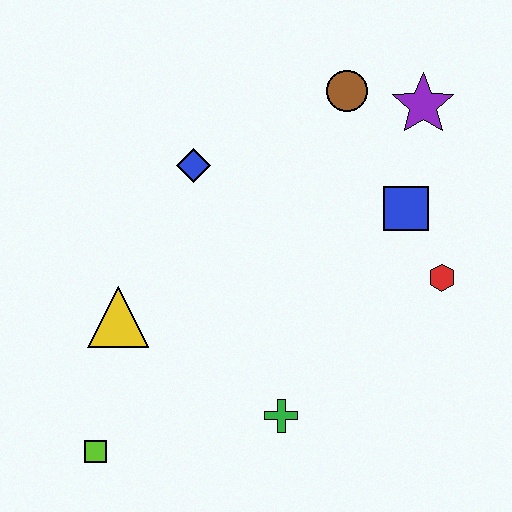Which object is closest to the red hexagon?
The blue square is closest to the red hexagon.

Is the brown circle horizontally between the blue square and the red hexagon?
No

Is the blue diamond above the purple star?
No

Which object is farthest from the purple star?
The lime square is farthest from the purple star.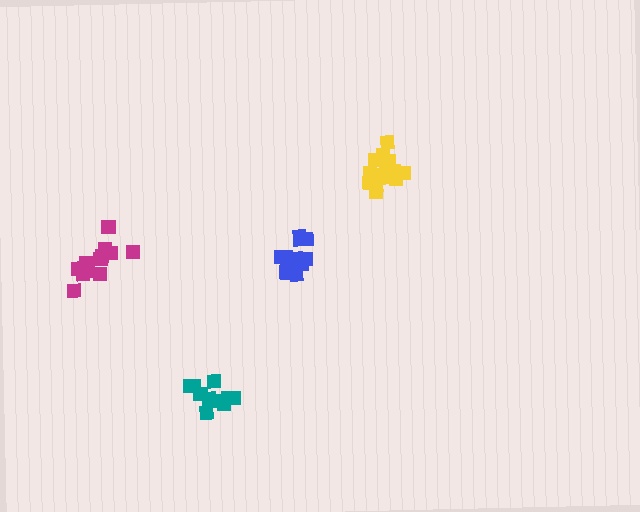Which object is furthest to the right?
The yellow cluster is rightmost.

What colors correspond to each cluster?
The clusters are colored: magenta, blue, yellow, teal.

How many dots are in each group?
Group 1: 12 dots, Group 2: 16 dots, Group 3: 15 dots, Group 4: 11 dots (54 total).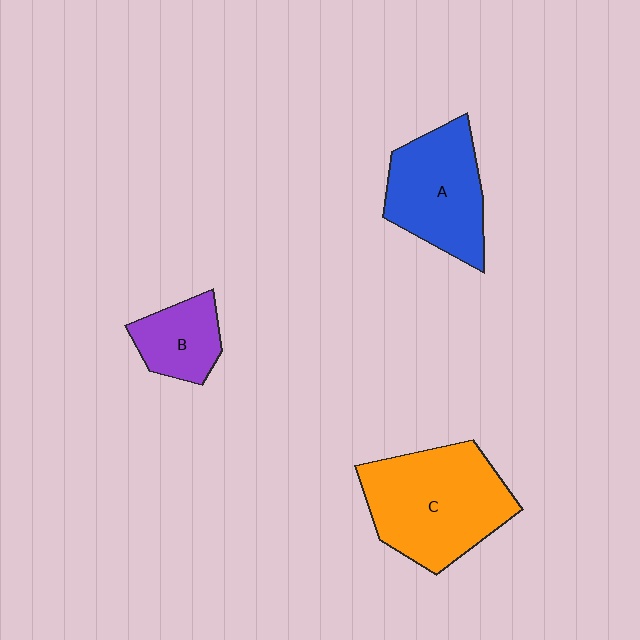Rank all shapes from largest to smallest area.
From largest to smallest: C (orange), A (blue), B (purple).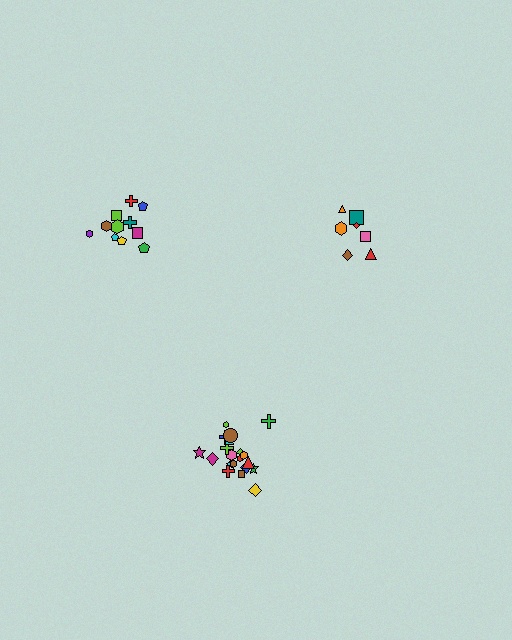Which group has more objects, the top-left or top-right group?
The top-left group.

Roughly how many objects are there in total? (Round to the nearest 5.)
Roughly 40 objects in total.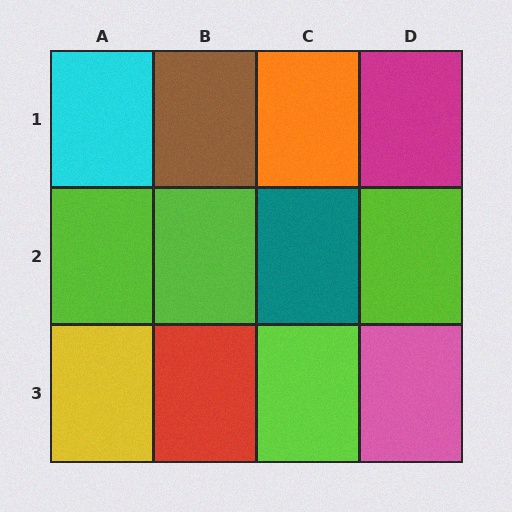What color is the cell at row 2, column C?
Teal.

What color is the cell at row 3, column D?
Pink.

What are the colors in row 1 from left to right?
Cyan, brown, orange, magenta.